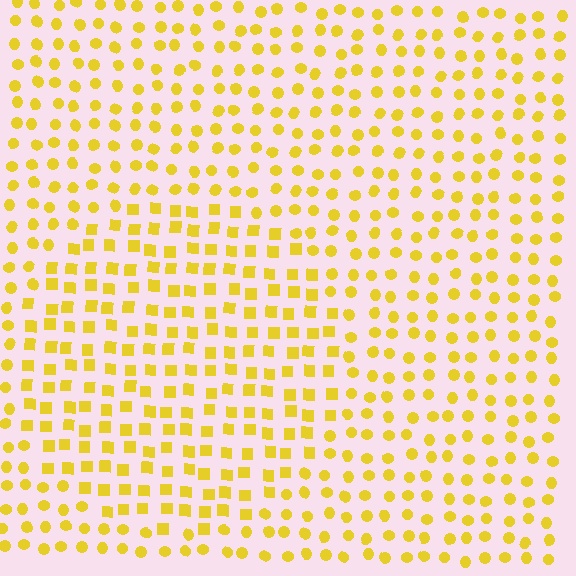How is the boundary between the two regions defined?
The boundary is defined by a change in element shape: squares inside vs. circles outside. All elements share the same color and spacing.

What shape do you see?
I see a circle.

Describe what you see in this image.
The image is filled with small yellow elements arranged in a uniform grid. A circle-shaped region contains squares, while the surrounding area contains circles. The boundary is defined purely by the change in element shape.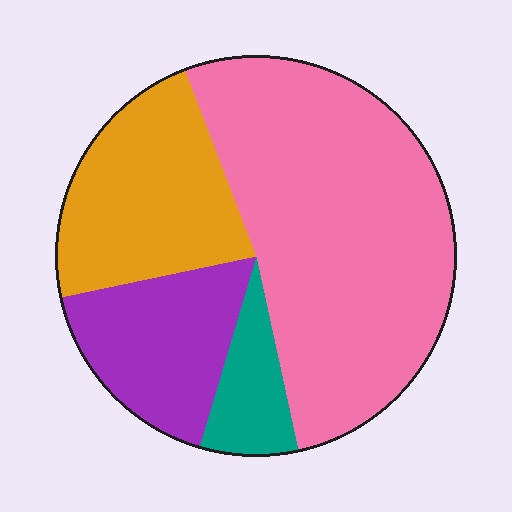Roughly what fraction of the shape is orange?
Orange covers about 25% of the shape.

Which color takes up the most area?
Pink, at roughly 50%.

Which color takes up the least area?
Teal, at roughly 10%.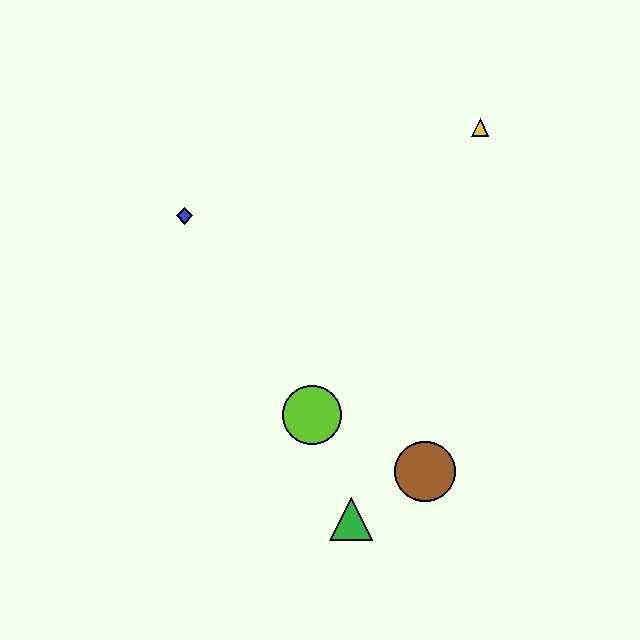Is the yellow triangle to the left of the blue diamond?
No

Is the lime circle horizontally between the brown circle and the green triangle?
No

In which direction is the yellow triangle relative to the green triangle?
The yellow triangle is above the green triangle.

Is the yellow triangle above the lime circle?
Yes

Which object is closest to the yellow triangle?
The blue diamond is closest to the yellow triangle.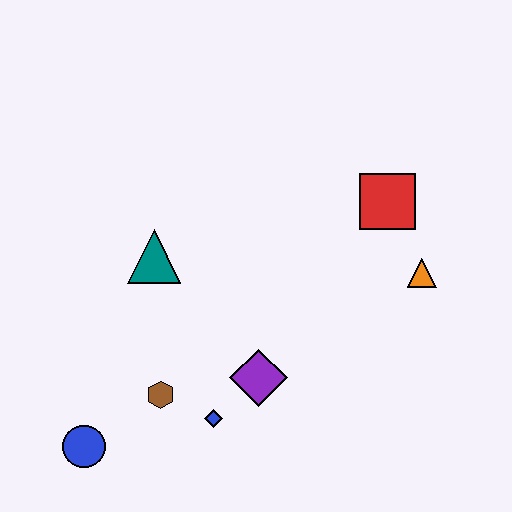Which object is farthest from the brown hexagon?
The red square is farthest from the brown hexagon.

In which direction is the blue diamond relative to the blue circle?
The blue diamond is to the right of the blue circle.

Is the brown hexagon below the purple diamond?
Yes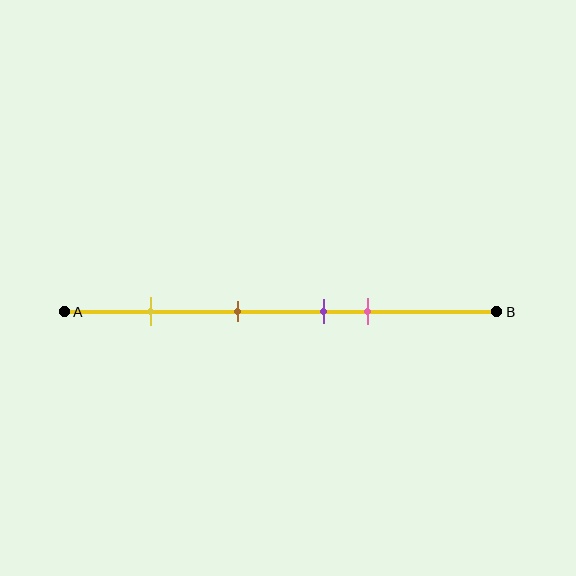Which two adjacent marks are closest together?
The purple and pink marks are the closest adjacent pair.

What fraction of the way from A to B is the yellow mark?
The yellow mark is approximately 20% (0.2) of the way from A to B.